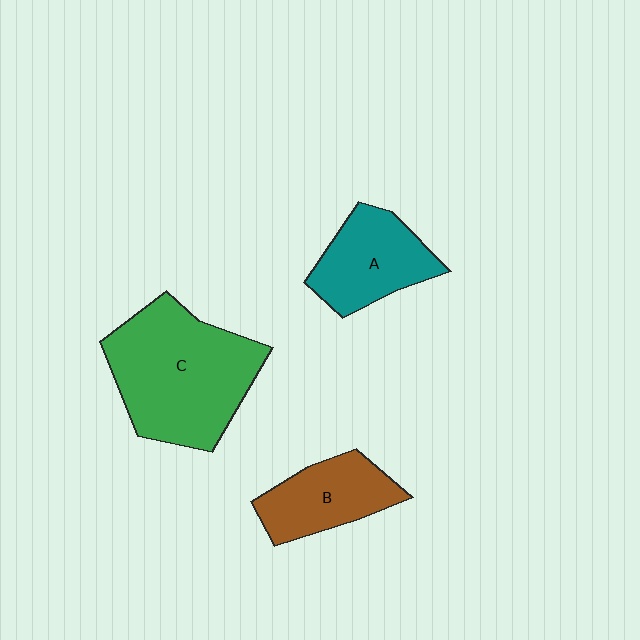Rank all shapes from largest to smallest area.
From largest to smallest: C (green), A (teal), B (brown).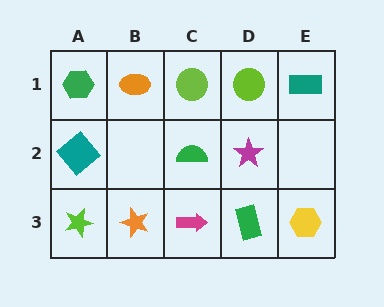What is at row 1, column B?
An orange ellipse.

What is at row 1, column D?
A lime circle.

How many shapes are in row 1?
5 shapes.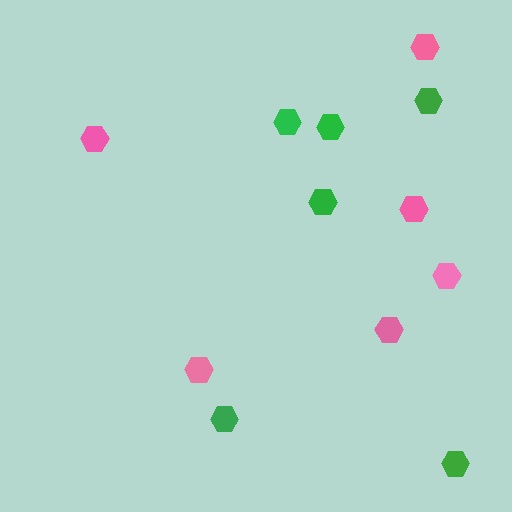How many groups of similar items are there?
There are 2 groups: one group of pink hexagons (6) and one group of green hexagons (6).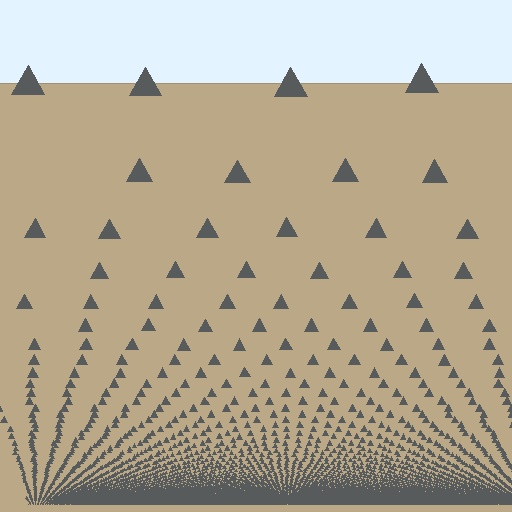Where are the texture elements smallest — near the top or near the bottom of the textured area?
Near the bottom.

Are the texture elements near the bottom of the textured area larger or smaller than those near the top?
Smaller. The gradient is inverted — elements near the bottom are smaller and denser.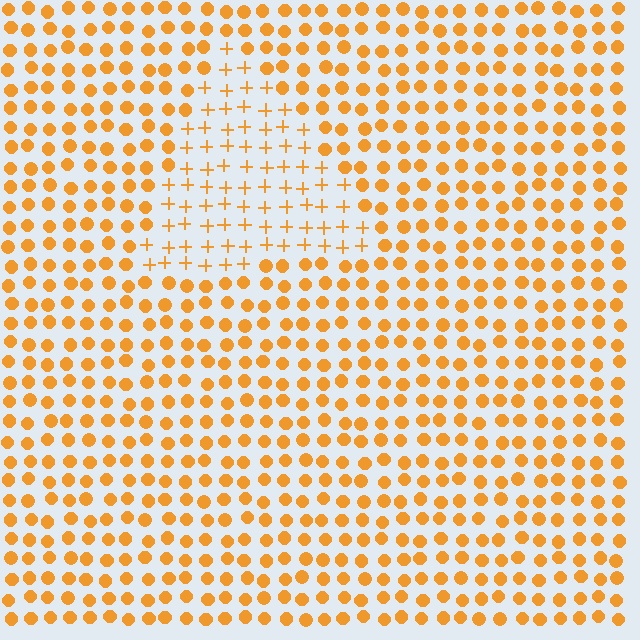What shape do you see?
I see a triangle.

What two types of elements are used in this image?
The image uses plus signs inside the triangle region and circles outside it.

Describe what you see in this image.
The image is filled with small orange elements arranged in a uniform grid. A triangle-shaped region contains plus signs, while the surrounding area contains circles. The boundary is defined purely by the change in element shape.